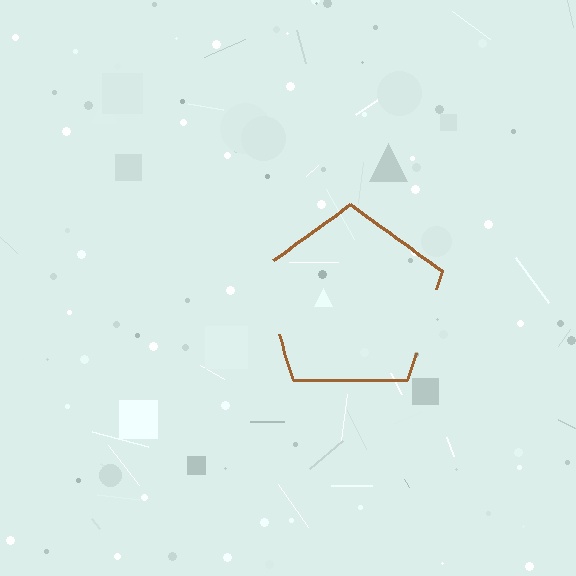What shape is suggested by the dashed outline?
The dashed outline suggests a pentagon.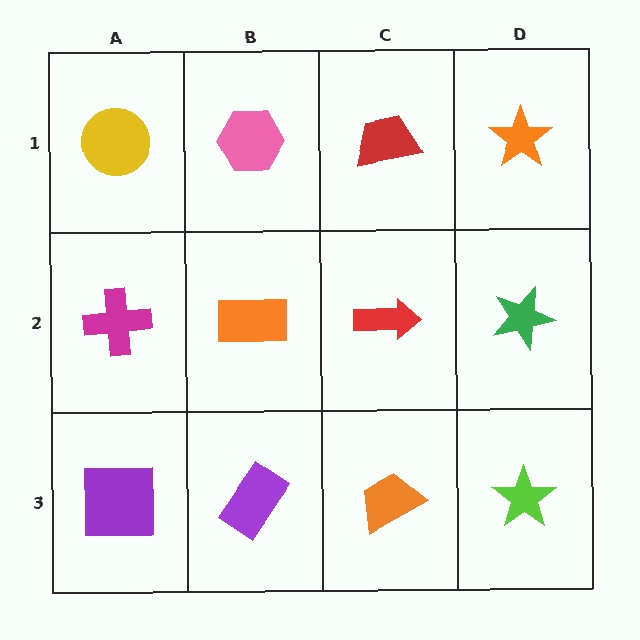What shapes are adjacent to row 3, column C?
A red arrow (row 2, column C), a purple rectangle (row 3, column B), a lime star (row 3, column D).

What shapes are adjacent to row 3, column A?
A magenta cross (row 2, column A), a purple rectangle (row 3, column B).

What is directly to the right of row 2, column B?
A red arrow.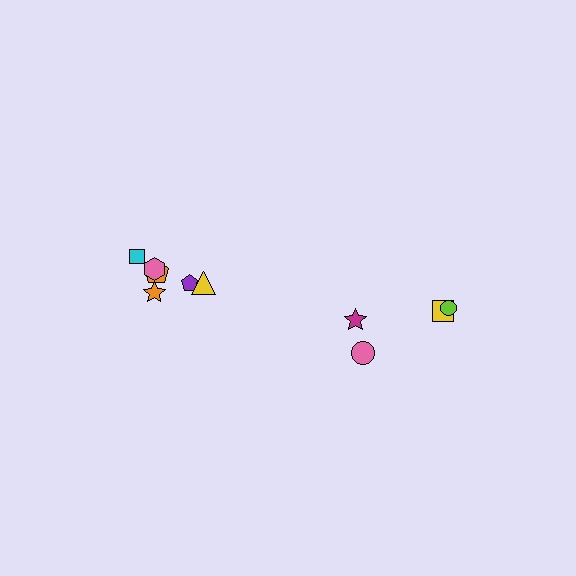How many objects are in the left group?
There are 6 objects.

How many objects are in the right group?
There are 4 objects.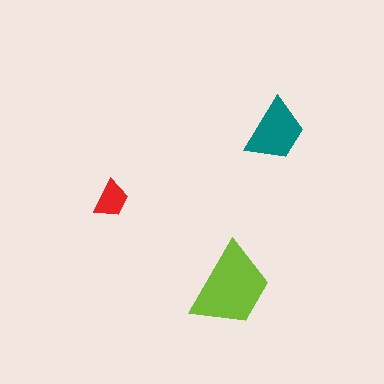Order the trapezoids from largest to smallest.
the lime one, the teal one, the red one.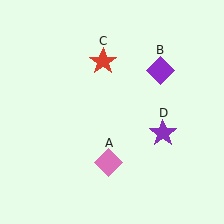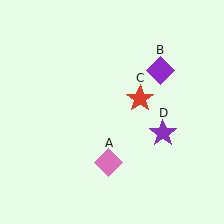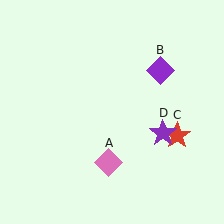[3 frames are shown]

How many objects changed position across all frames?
1 object changed position: red star (object C).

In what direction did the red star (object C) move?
The red star (object C) moved down and to the right.